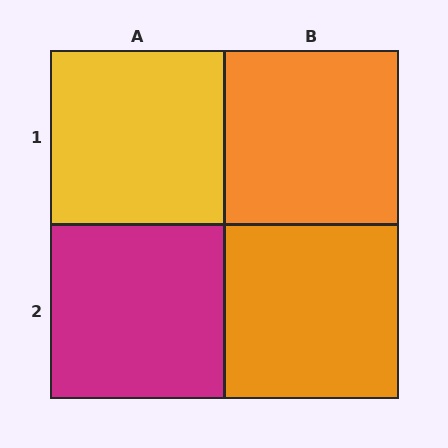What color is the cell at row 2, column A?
Magenta.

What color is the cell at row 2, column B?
Orange.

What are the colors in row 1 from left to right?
Yellow, orange.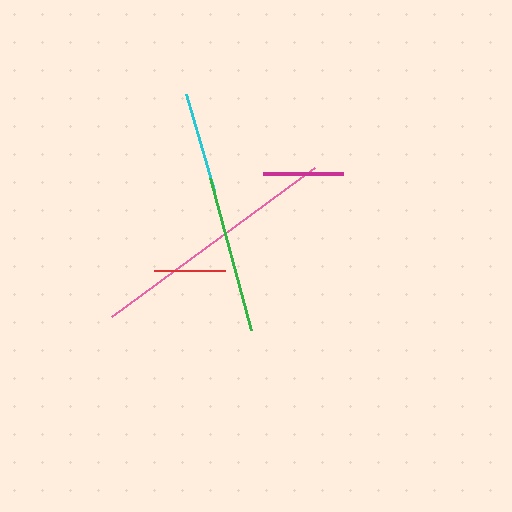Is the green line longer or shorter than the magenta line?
The green line is longer than the magenta line.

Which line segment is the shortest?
The red line is the shortest at approximately 71 pixels.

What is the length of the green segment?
The green segment is approximately 158 pixels long.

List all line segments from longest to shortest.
From longest to shortest: pink, green, cyan, magenta, red.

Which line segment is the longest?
The pink line is the longest at approximately 252 pixels.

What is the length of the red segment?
The red segment is approximately 71 pixels long.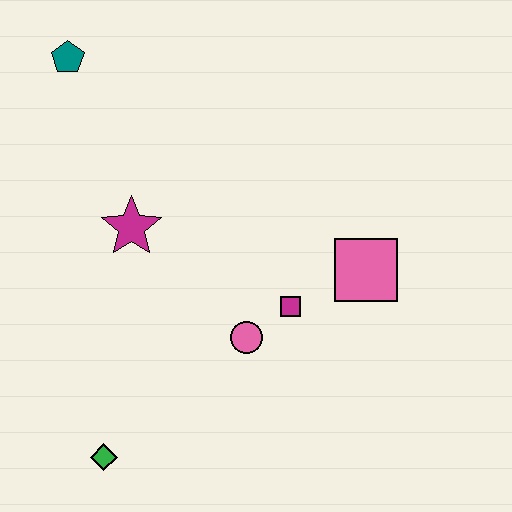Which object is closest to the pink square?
The magenta square is closest to the pink square.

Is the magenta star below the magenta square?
No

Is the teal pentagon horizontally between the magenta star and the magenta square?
No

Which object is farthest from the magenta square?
The teal pentagon is farthest from the magenta square.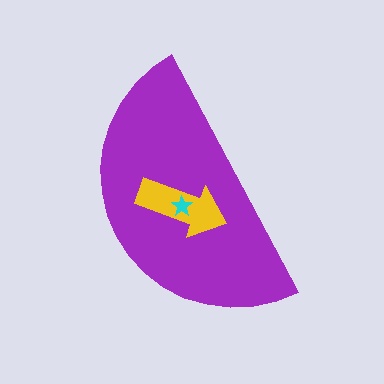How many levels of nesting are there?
3.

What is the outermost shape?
The purple semicircle.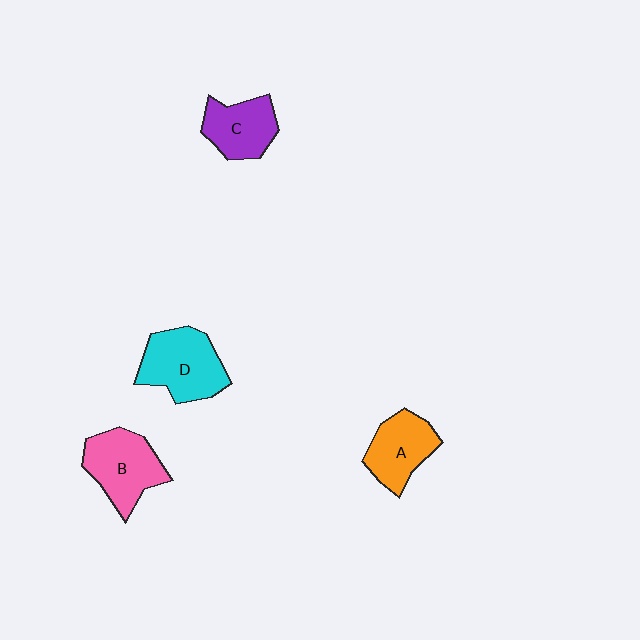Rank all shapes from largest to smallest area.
From largest to smallest: D (cyan), B (pink), A (orange), C (purple).